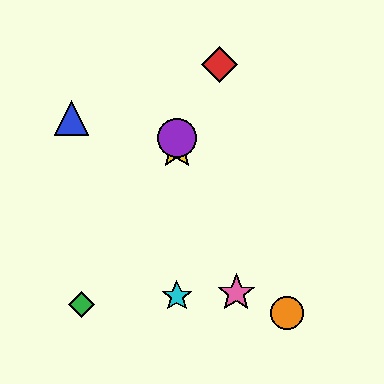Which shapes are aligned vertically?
The yellow star, the purple circle, the cyan star are aligned vertically.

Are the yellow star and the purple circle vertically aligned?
Yes, both are at x≈177.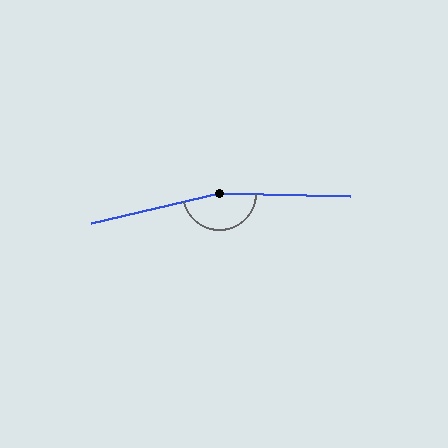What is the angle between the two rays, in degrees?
Approximately 166 degrees.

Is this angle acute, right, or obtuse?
It is obtuse.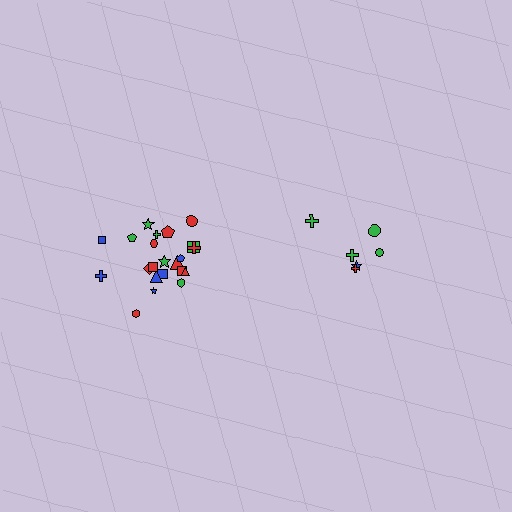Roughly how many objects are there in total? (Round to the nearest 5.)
Roughly 30 objects in total.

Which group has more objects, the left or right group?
The left group.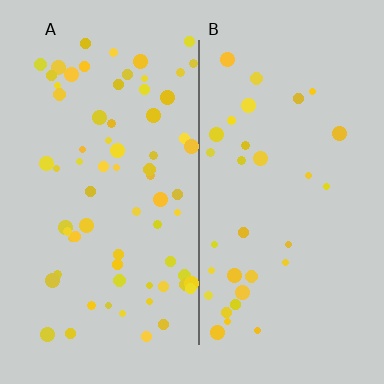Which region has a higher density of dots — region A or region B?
A (the left).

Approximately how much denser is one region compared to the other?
Approximately 2.2× — region A over region B.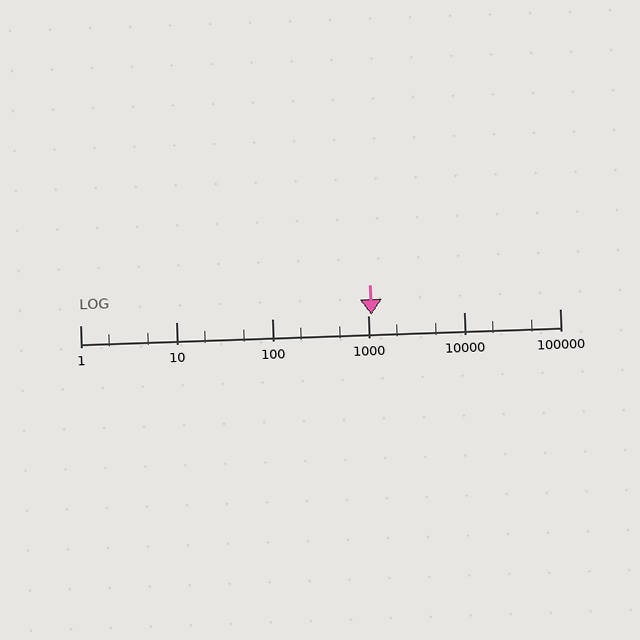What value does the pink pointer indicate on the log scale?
The pointer indicates approximately 1100.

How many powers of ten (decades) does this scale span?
The scale spans 5 decades, from 1 to 100000.